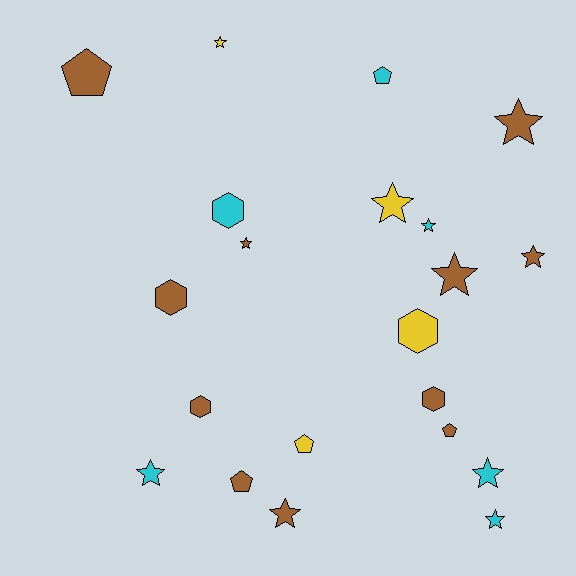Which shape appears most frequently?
Star, with 11 objects.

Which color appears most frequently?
Brown, with 11 objects.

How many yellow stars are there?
There are 2 yellow stars.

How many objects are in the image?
There are 21 objects.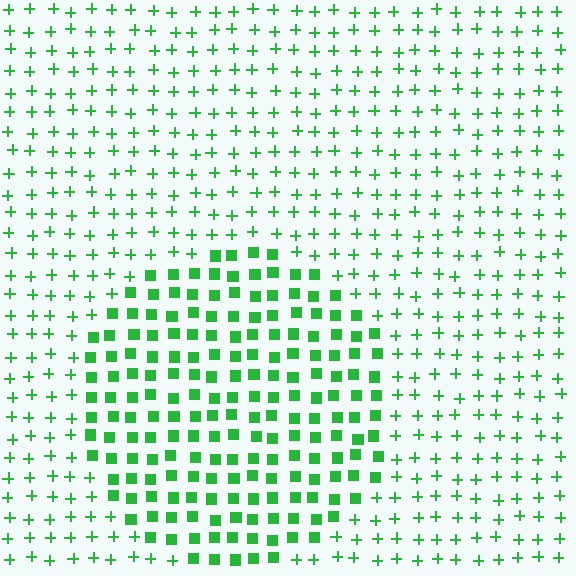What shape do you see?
I see a circle.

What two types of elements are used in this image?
The image uses squares inside the circle region and plus signs outside it.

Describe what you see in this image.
The image is filled with small green elements arranged in a uniform grid. A circle-shaped region contains squares, while the surrounding area contains plus signs. The boundary is defined purely by the change in element shape.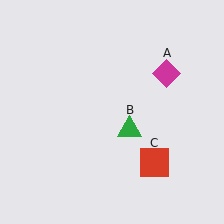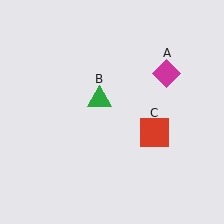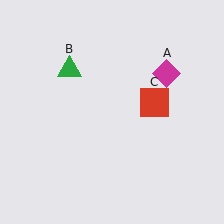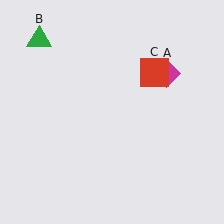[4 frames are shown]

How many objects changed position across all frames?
2 objects changed position: green triangle (object B), red square (object C).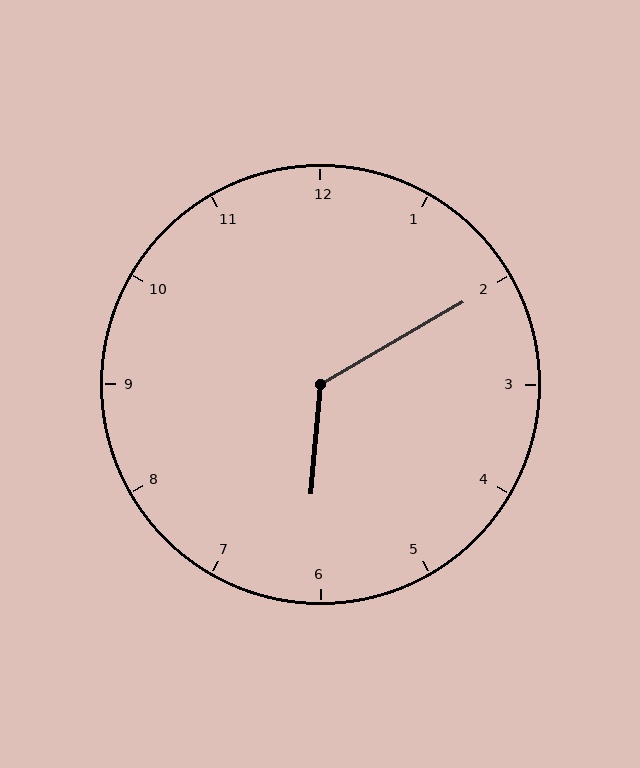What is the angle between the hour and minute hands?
Approximately 125 degrees.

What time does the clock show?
6:10.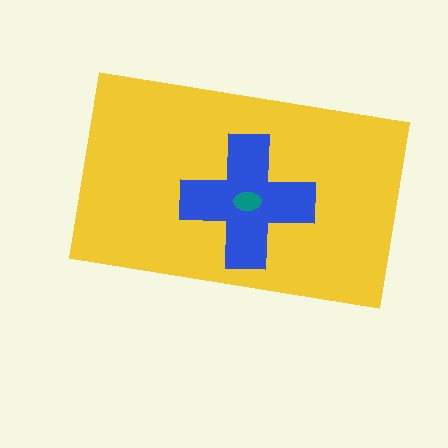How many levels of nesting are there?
3.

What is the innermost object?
The teal ellipse.